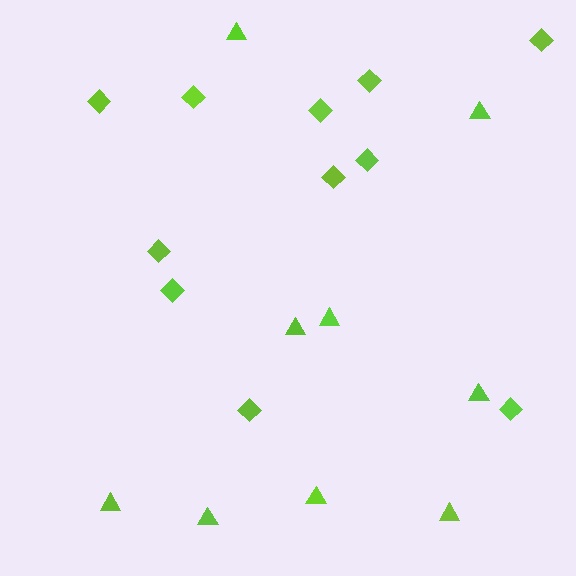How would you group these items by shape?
There are 2 groups: one group of triangles (9) and one group of diamonds (11).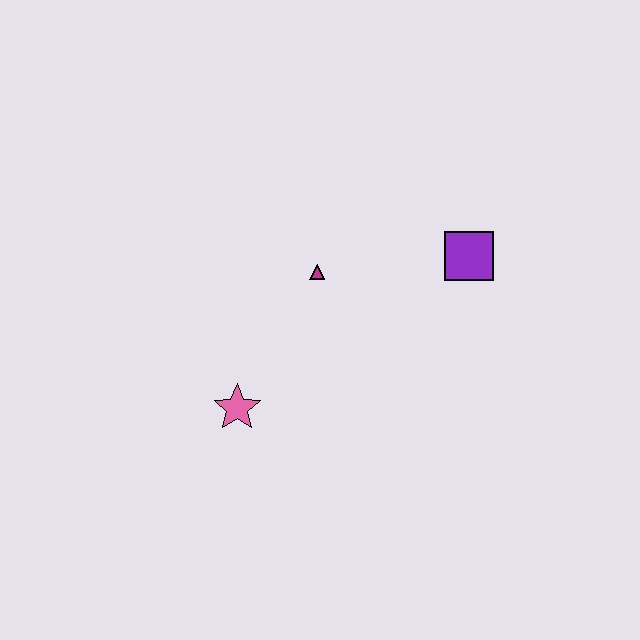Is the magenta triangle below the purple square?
Yes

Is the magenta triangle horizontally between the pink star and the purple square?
Yes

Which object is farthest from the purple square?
The pink star is farthest from the purple square.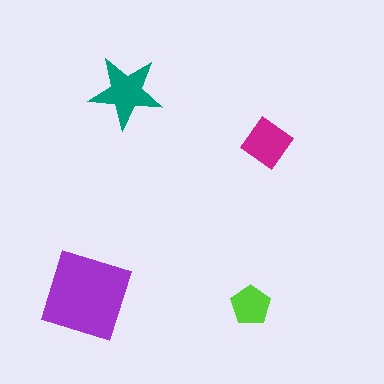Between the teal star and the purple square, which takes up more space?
The purple square.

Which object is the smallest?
The lime pentagon.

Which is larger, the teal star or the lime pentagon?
The teal star.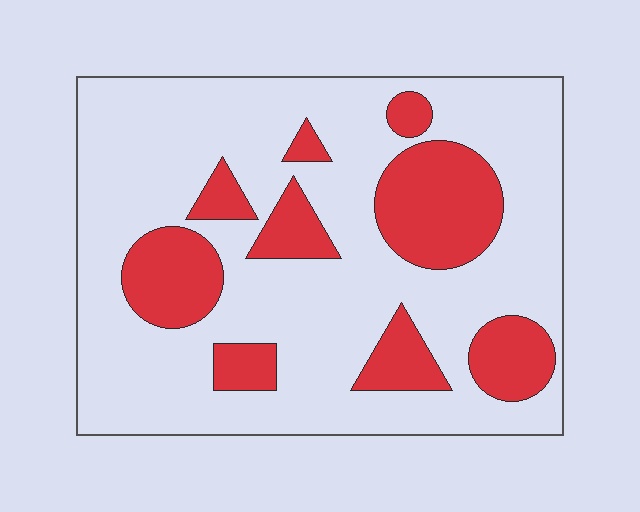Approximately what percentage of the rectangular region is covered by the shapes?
Approximately 25%.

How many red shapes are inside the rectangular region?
9.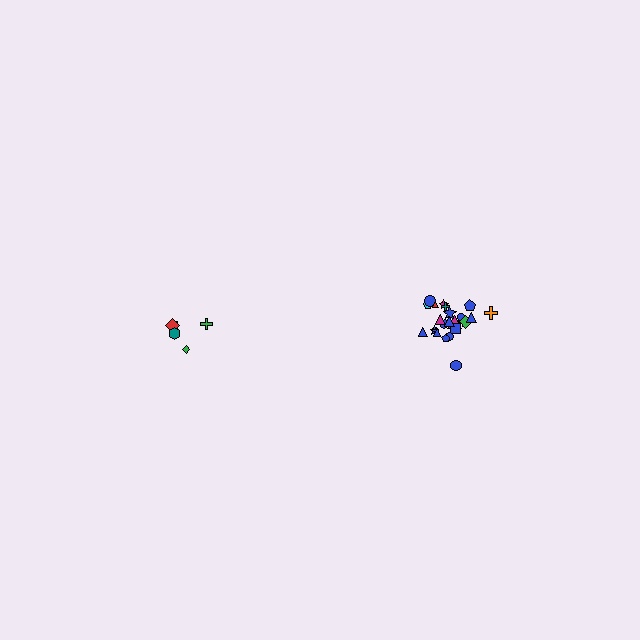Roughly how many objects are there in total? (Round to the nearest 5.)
Roughly 30 objects in total.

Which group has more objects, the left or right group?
The right group.